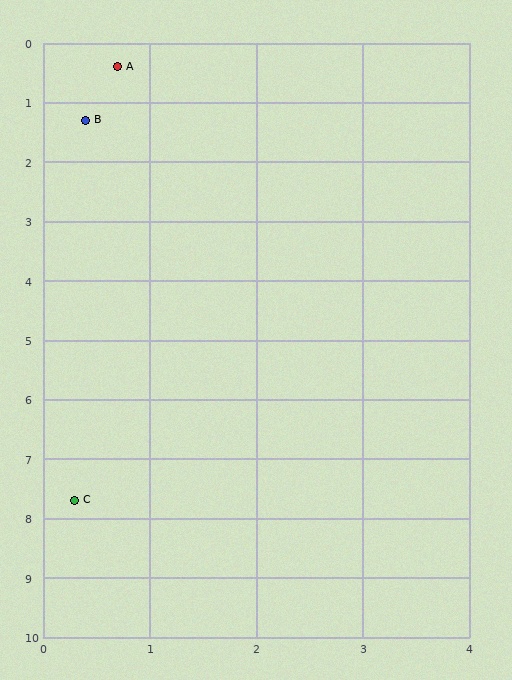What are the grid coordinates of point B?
Point B is at approximately (0.4, 1.3).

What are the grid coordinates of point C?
Point C is at approximately (0.3, 7.7).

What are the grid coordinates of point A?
Point A is at approximately (0.7, 0.4).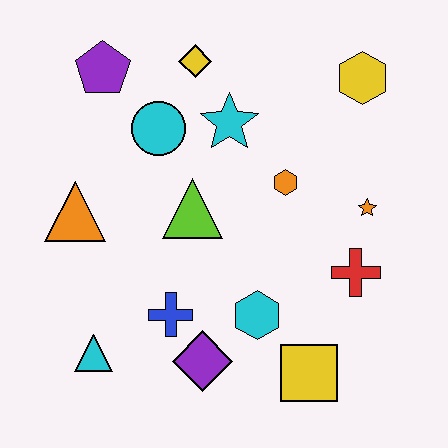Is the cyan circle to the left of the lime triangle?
Yes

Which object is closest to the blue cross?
The purple diamond is closest to the blue cross.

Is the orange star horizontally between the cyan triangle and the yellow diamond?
No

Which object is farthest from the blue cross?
The yellow hexagon is farthest from the blue cross.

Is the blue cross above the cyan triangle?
Yes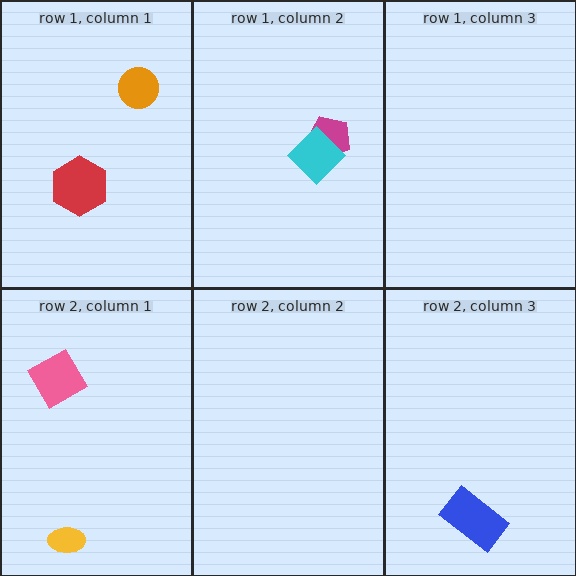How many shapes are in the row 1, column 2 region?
2.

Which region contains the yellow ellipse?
The row 2, column 1 region.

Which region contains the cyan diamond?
The row 1, column 2 region.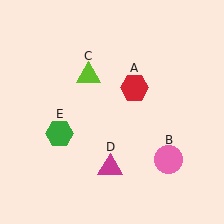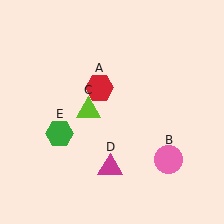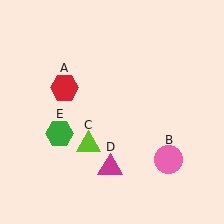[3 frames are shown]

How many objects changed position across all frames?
2 objects changed position: red hexagon (object A), lime triangle (object C).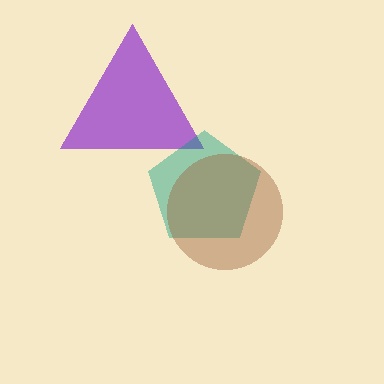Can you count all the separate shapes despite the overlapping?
Yes, there are 3 separate shapes.